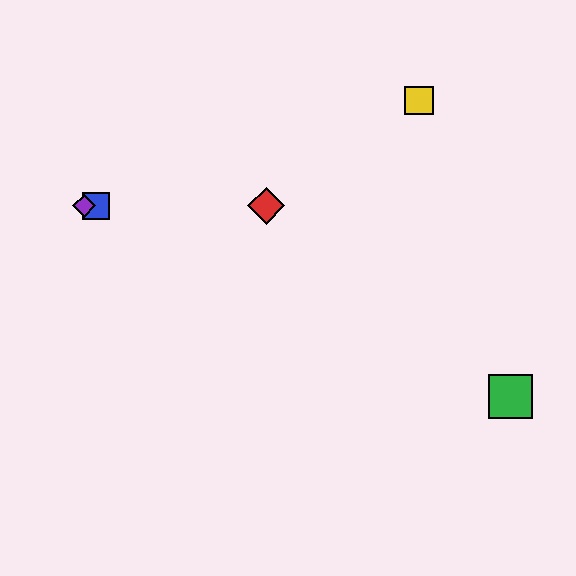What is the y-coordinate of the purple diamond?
The purple diamond is at y≈206.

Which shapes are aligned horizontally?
The red diamond, the blue square, the purple diamond are aligned horizontally.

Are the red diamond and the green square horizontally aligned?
No, the red diamond is at y≈206 and the green square is at y≈396.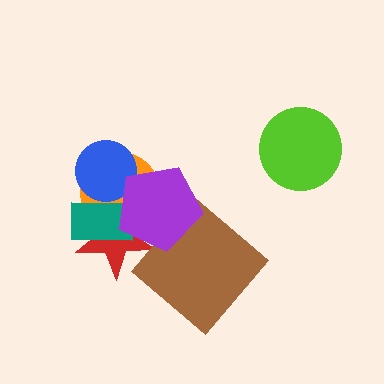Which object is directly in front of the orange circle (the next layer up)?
The blue circle is directly in front of the orange circle.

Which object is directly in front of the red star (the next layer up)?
The orange circle is directly in front of the red star.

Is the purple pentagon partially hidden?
No, no other shape covers it.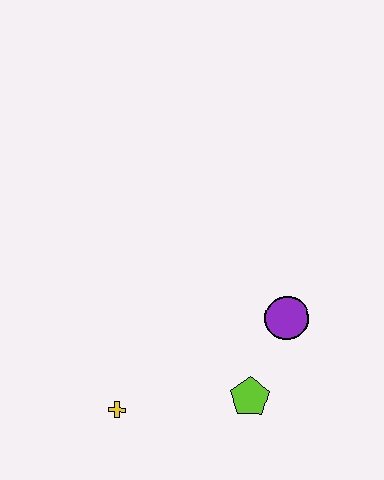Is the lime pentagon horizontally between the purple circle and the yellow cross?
Yes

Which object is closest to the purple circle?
The lime pentagon is closest to the purple circle.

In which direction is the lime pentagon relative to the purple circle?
The lime pentagon is below the purple circle.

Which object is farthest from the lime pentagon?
The yellow cross is farthest from the lime pentagon.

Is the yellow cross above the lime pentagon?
No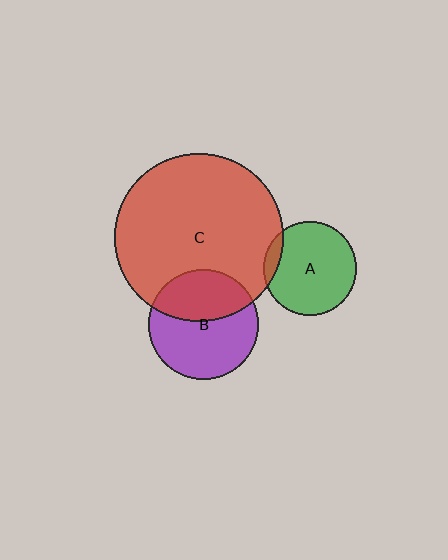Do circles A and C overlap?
Yes.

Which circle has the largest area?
Circle C (red).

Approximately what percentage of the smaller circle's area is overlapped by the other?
Approximately 10%.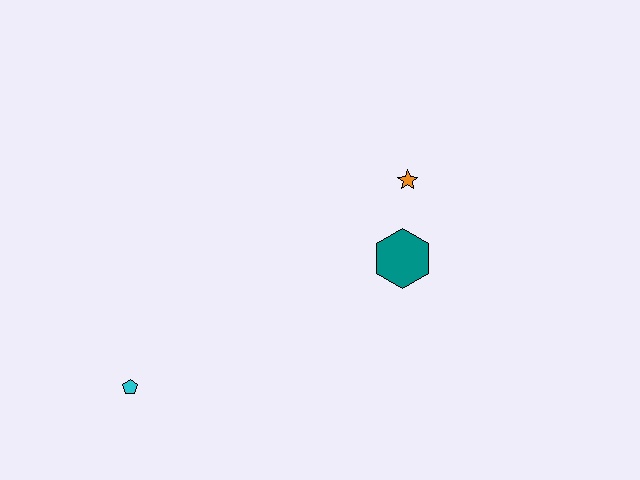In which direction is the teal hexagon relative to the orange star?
The teal hexagon is below the orange star.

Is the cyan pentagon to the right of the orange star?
No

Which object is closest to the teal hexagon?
The orange star is closest to the teal hexagon.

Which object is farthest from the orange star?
The cyan pentagon is farthest from the orange star.